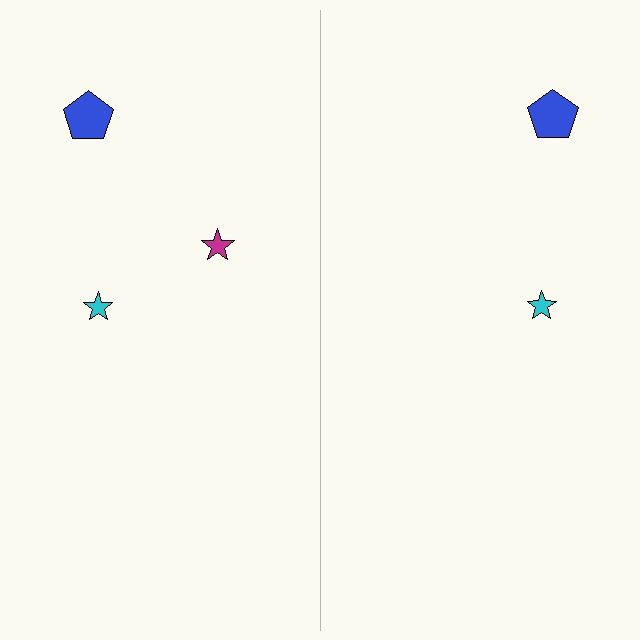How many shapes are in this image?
There are 5 shapes in this image.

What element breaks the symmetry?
A magenta star is missing from the right side.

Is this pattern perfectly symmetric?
No, the pattern is not perfectly symmetric. A magenta star is missing from the right side.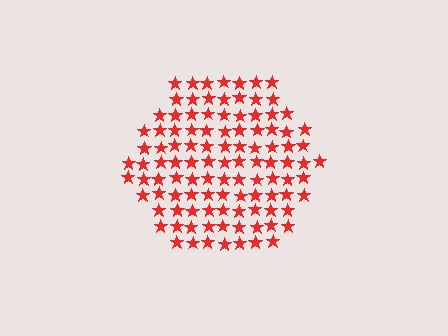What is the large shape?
The large shape is a hexagon.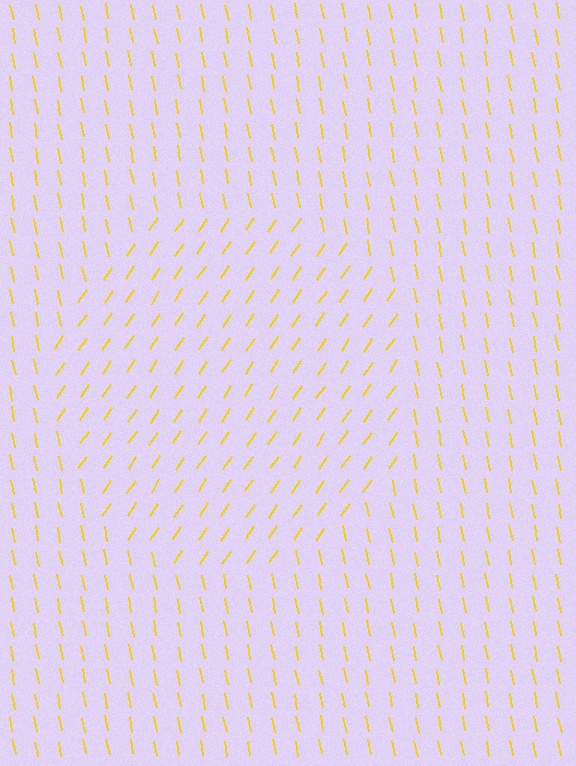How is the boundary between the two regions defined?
The boundary is defined purely by a change in line orientation (approximately 45 degrees difference). All lines are the same color and thickness.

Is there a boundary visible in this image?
Yes, there is a texture boundary formed by a change in line orientation.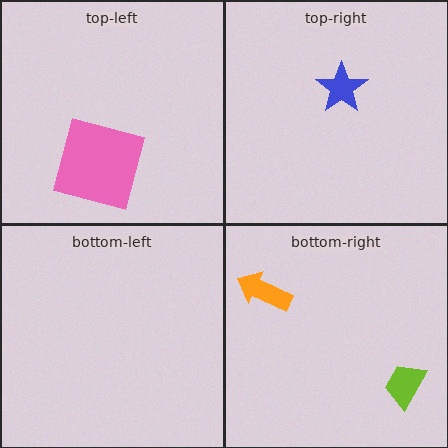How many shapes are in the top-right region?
1.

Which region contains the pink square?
The top-left region.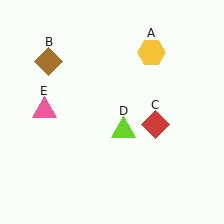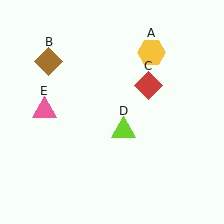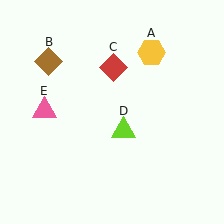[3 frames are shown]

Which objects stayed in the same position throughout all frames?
Yellow hexagon (object A) and brown diamond (object B) and lime triangle (object D) and pink triangle (object E) remained stationary.